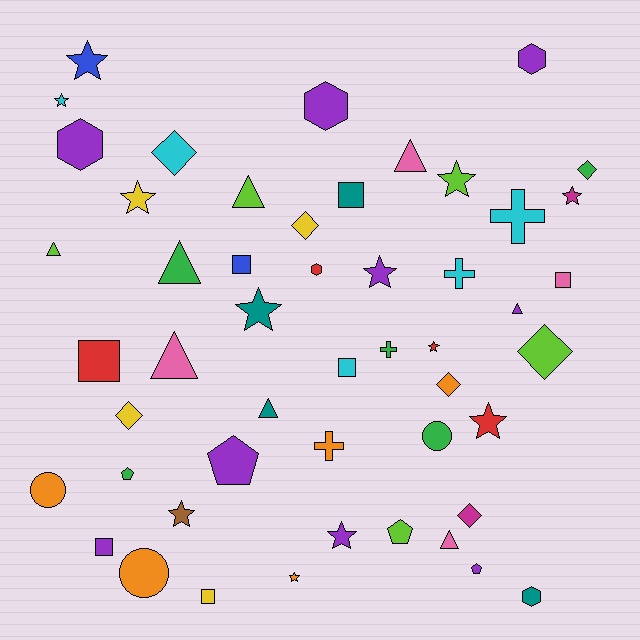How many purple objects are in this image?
There are 9 purple objects.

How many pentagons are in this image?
There are 4 pentagons.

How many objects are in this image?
There are 50 objects.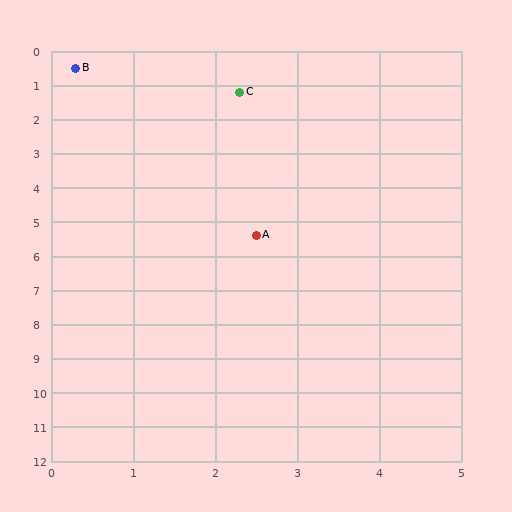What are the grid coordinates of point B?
Point B is at approximately (0.3, 0.5).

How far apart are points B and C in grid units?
Points B and C are about 2.1 grid units apart.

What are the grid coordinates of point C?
Point C is at approximately (2.3, 1.2).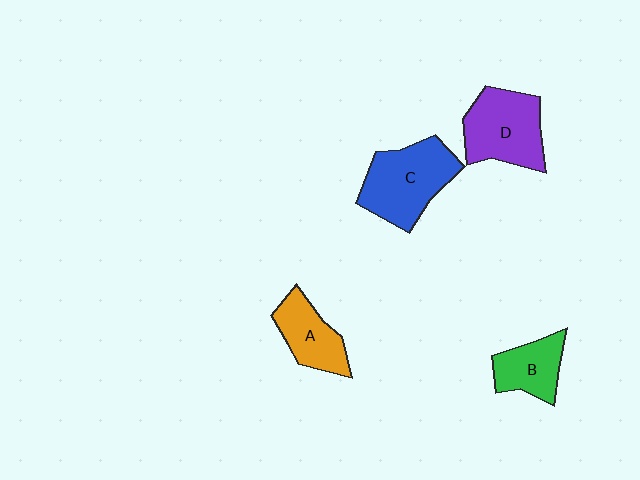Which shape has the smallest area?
Shape B (green).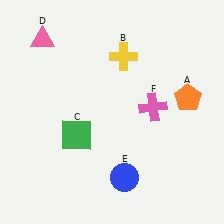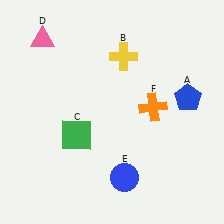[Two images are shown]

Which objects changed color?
A changed from orange to blue. F changed from pink to orange.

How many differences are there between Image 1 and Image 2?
There are 2 differences between the two images.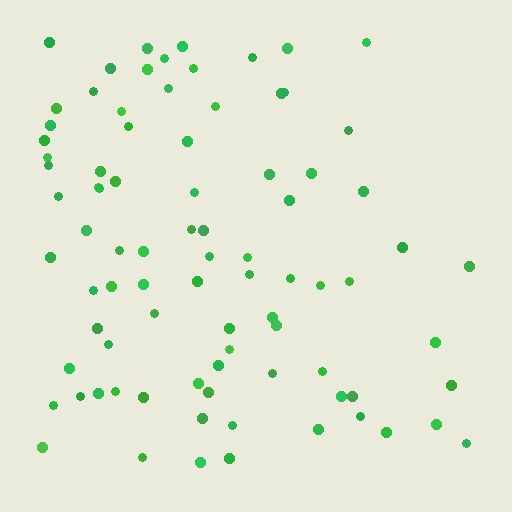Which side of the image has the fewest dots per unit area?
The right.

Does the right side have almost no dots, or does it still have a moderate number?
Still a moderate number, just noticeably fewer than the left.